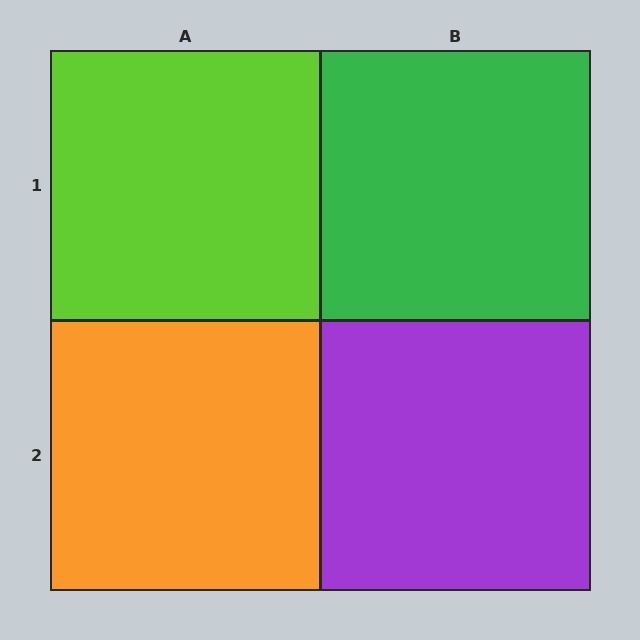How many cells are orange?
1 cell is orange.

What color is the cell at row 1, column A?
Lime.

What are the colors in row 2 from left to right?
Orange, purple.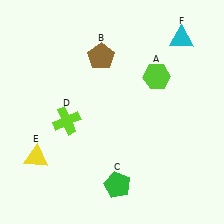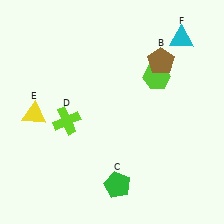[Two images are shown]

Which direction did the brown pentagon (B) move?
The brown pentagon (B) moved right.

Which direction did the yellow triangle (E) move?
The yellow triangle (E) moved up.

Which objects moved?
The objects that moved are: the brown pentagon (B), the yellow triangle (E).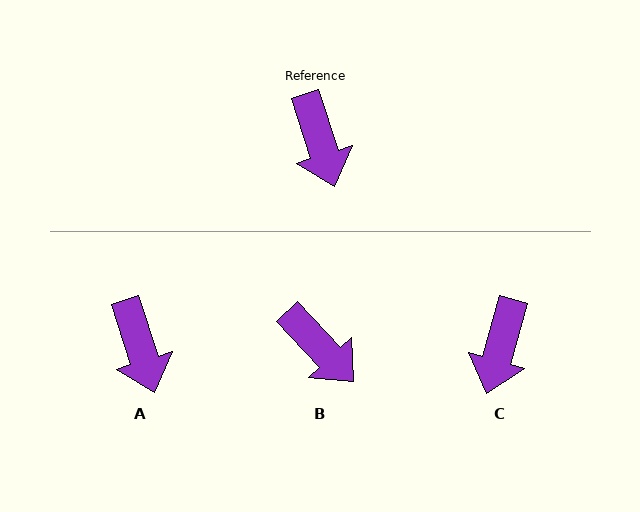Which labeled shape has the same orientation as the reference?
A.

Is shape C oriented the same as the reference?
No, it is off by about 34 degrees.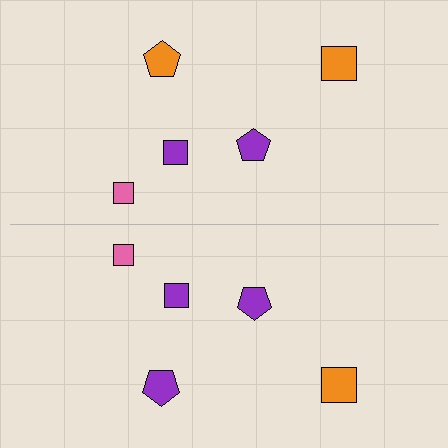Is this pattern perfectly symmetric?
No, the pattern is not perfectly symmetric. The purple pentagon on the bottom side breaks the symmetry — its mirror counterpart is orange.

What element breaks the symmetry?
The purple pentagon on the bottom side breaks the symmetry — its mirror counterpart is orange.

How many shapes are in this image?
There are 10 shapes in this image.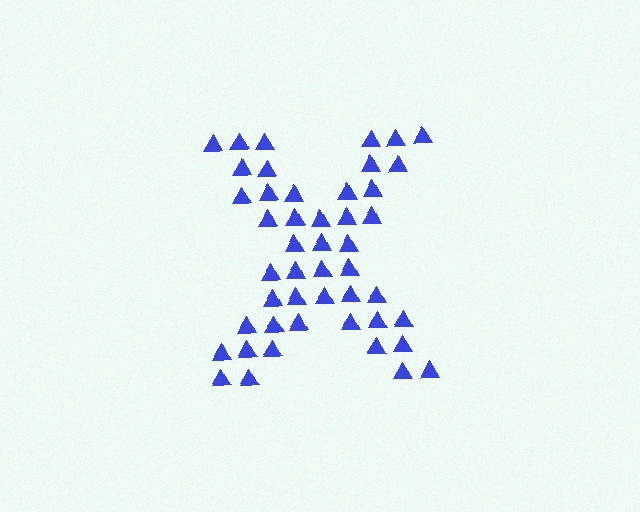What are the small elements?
The small elements are triangles.